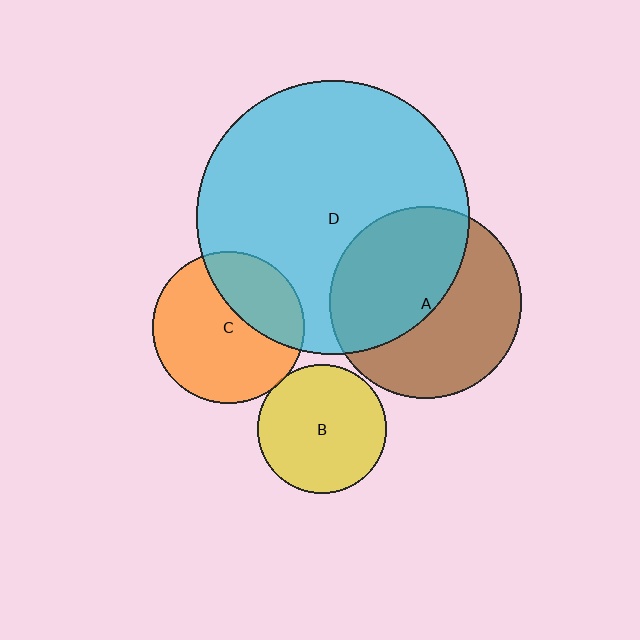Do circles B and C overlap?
Yes.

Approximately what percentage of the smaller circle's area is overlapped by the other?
Approximately 5%.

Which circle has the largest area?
Circle D (cyan).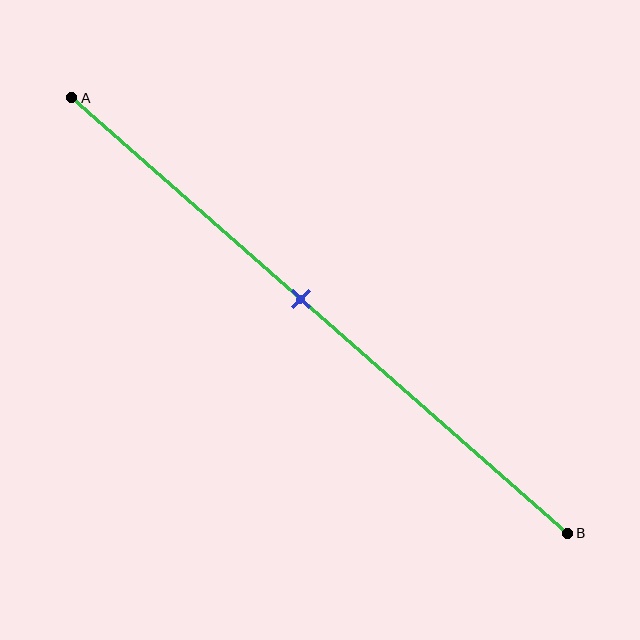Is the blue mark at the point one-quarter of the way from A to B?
No, the mark is at about 45% from A, not at the 25% one-quarter point.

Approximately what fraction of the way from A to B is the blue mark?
The blue mark is approximately 45% of the way from A to B.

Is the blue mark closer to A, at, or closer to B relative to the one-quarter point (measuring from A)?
The blue mark is closer to point B than the one-quarter point of segment AB.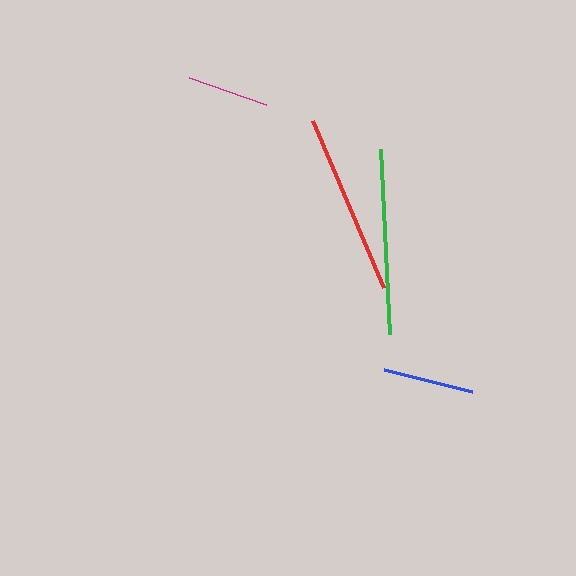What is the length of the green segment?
The green segment is approximately 185 pixels long.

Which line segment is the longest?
The green line is the longest at approximately 185 pixels.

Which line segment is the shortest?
The magenta line is the shortest at approximately 82 pixels.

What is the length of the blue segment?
The blue segment is approximately 91 pixels long.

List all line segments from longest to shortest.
From longest to shortest: green, red, blue, magenta.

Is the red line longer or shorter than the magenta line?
The red line is longer than the magenta line.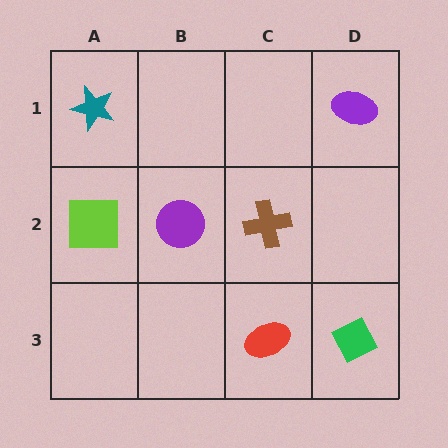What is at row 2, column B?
A purple circle.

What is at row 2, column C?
A brown cross.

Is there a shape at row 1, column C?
No, that cell is empty.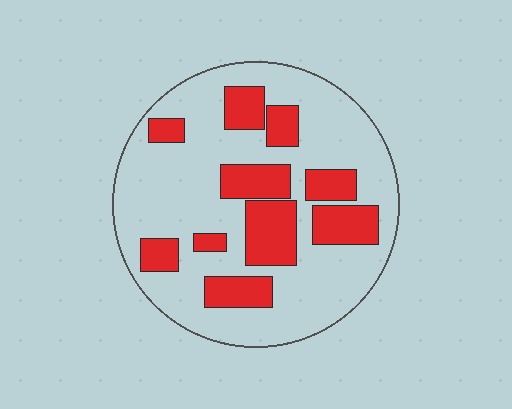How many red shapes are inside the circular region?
10.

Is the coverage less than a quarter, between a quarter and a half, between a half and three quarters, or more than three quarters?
Between a quarter and a half.